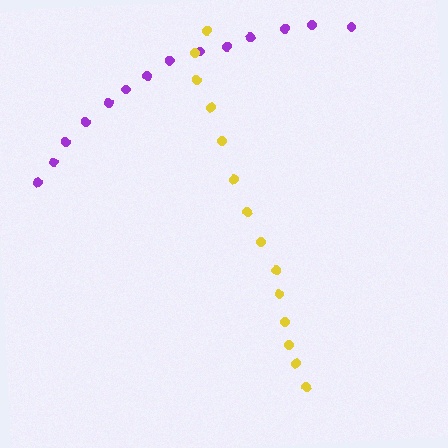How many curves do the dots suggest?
There are 2 distinct paths.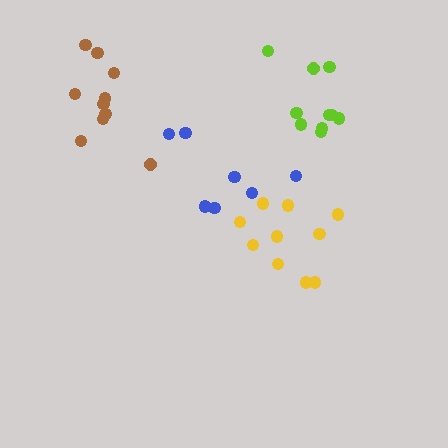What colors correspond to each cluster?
The clusters are colored: yellow, brown, lime, blue.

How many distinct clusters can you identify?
There are 4 distinct clusters.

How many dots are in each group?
Group 1: 10 dots, Group 2: 10 dots, Group 3: 10 dots, Group 4: 7 dots (37 total).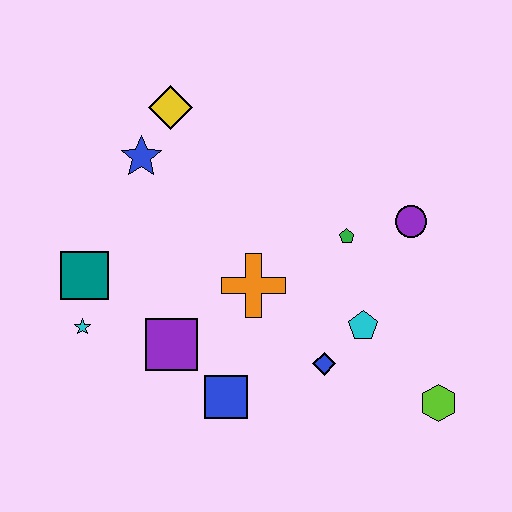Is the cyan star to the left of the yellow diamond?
Yes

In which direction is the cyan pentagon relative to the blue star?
The cyan pentagon is to the right of the blue star.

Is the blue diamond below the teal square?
Yes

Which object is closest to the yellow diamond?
The blue star is closest to the yellow diamond.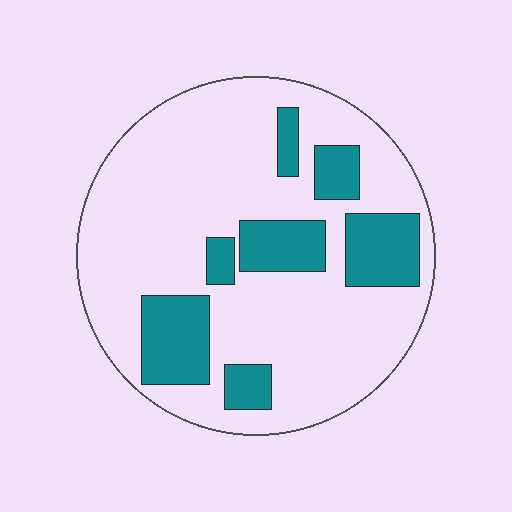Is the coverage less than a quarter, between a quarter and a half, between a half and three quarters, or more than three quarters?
Less than a quarter.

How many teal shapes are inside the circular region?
7.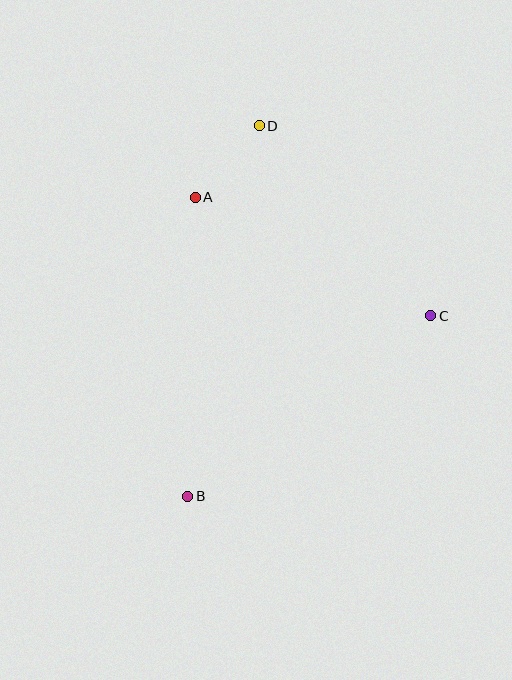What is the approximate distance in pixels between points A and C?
The distance between A and C is approximately 264 pixels.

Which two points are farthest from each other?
Points B and D are farthest from each other.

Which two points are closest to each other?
Points A and D are closest to each other.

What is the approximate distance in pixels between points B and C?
The distance between B and C is approximately 303 pixels.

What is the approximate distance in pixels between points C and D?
The distance between C and D is approximately 256 pixels.